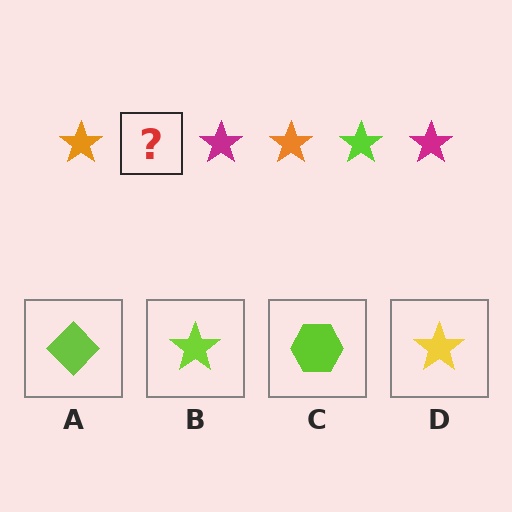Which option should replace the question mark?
Option B.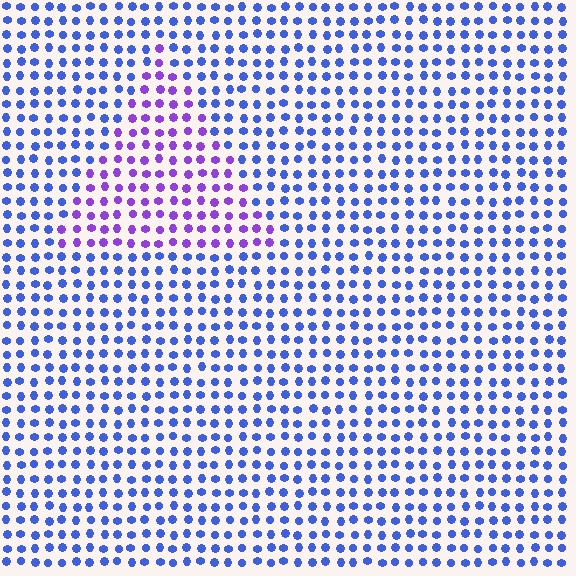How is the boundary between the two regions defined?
The boundary is defined purely by a slight shift in hue (about 44 degrees). Spacing, size, and orientation are identical on both sides.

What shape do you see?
I see a triangle.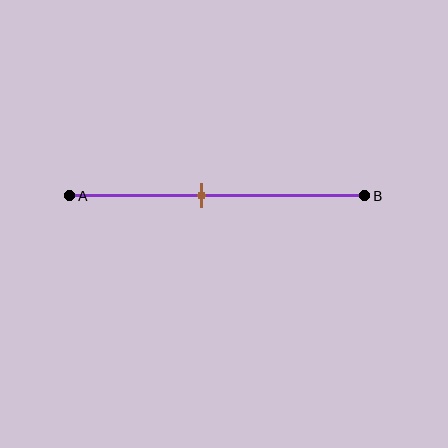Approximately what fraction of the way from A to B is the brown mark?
The brown mark is approximately 45% of the way from A to B.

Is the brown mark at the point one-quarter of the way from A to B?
No, the mark is at about 45% from A, not at the 25% one-quarter point.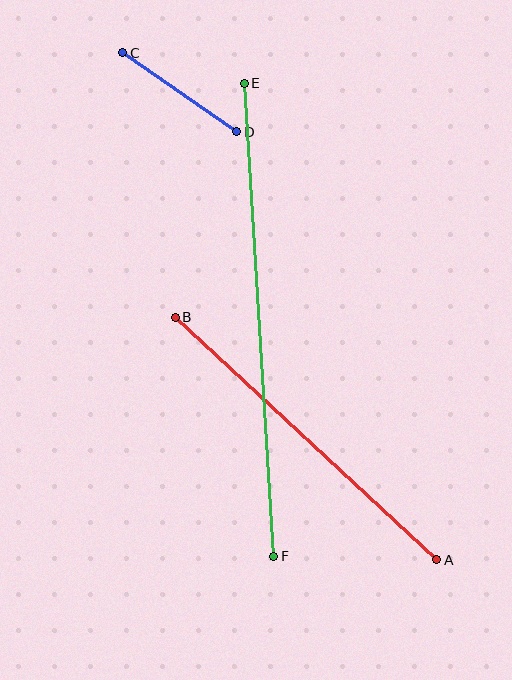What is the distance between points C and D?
The distance is approximately 139 pixels.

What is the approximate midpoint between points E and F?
The midpoint is at approximately (259, 320) pixels.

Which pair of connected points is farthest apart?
Points E and F are farthest apart.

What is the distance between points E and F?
The distance is approximately 474 pixels.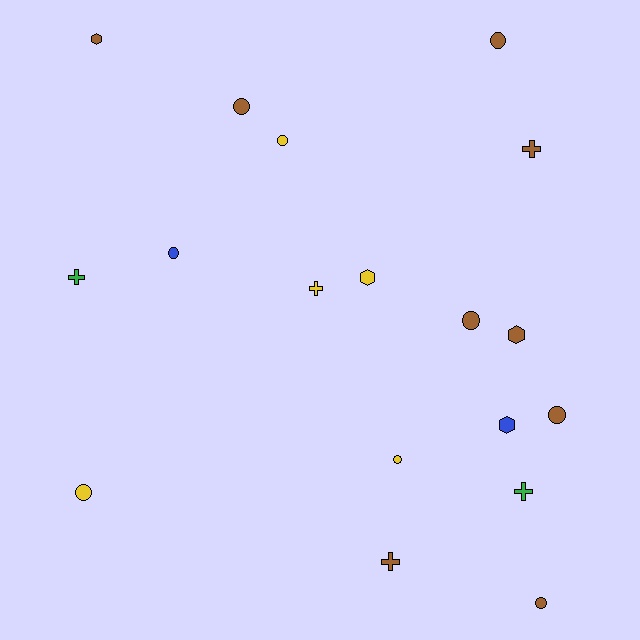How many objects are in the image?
There are 18 objects.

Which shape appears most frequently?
Circle, with 9 objects.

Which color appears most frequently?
Brown, with 9 objects.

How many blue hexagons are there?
There is 1 blue hexagon.